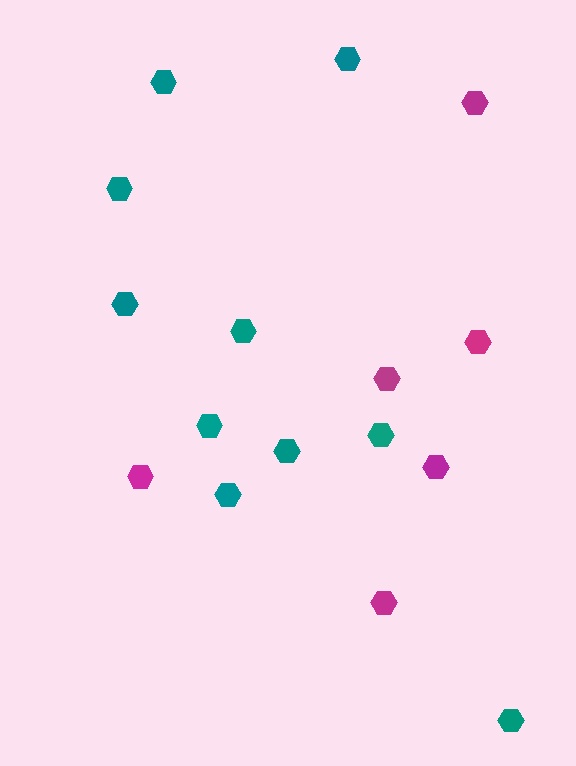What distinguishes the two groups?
There are 2 groups: one group of magenta hexagons (6) and one group of teal hexagons (10).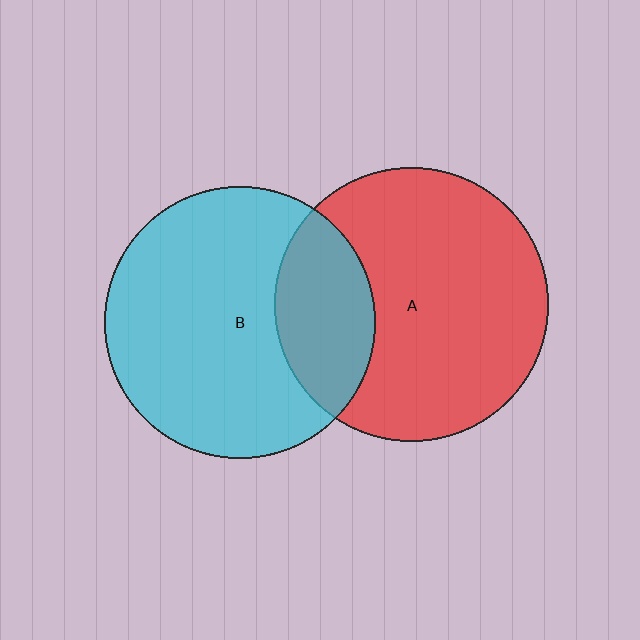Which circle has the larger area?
Circle A (red).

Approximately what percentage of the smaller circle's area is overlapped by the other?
Approximately 25%.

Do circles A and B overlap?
Yes.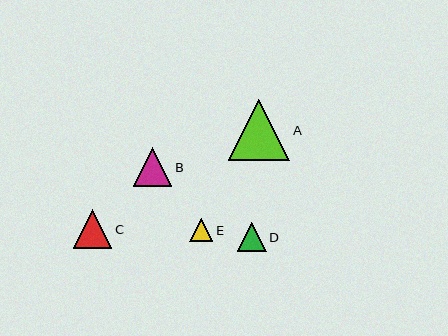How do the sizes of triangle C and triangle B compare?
Triangle C and triangle B are approximately the same size.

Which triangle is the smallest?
Triangle E is the smallest with a size of approximately 24 pixels.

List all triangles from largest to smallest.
From largest to smallest: A, C, B, D, E.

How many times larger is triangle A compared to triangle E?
Triangle A is approximately 2.6 times the size of triangle E.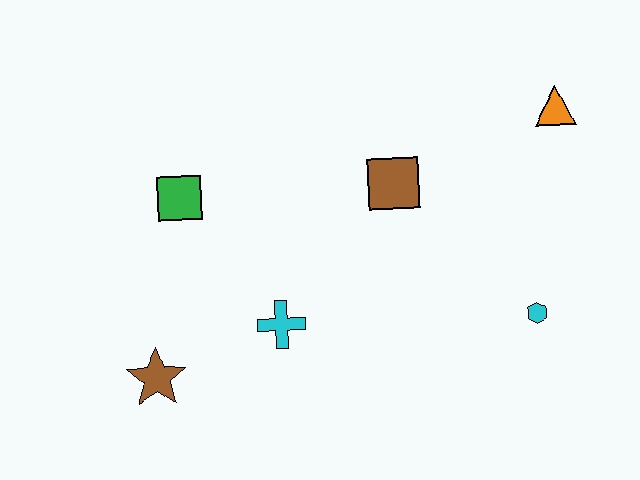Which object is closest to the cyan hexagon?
The brown square is closest to the cyan hexagon.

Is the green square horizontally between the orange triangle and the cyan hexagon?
No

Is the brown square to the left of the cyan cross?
No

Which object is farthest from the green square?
The orange triangle is farthest from the green square.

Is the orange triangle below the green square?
No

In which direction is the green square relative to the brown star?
The green square is above the brown star.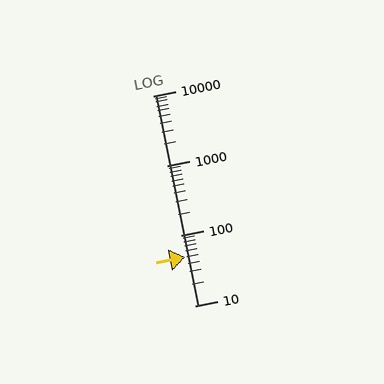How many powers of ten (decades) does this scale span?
The scale spans 3 decades, from 10 to 10000.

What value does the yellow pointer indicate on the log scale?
The pointer indicates approximately 49.